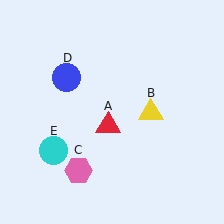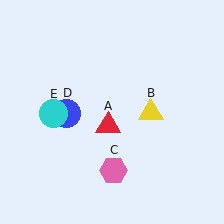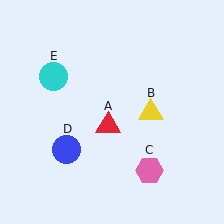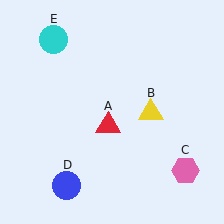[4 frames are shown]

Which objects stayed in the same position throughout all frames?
Red triangle (object A) and yellow triangle (object B) remained stationary.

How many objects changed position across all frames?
3 objects changed position: pink hexagon (object C), blue circle (object D), cyan circle (object E).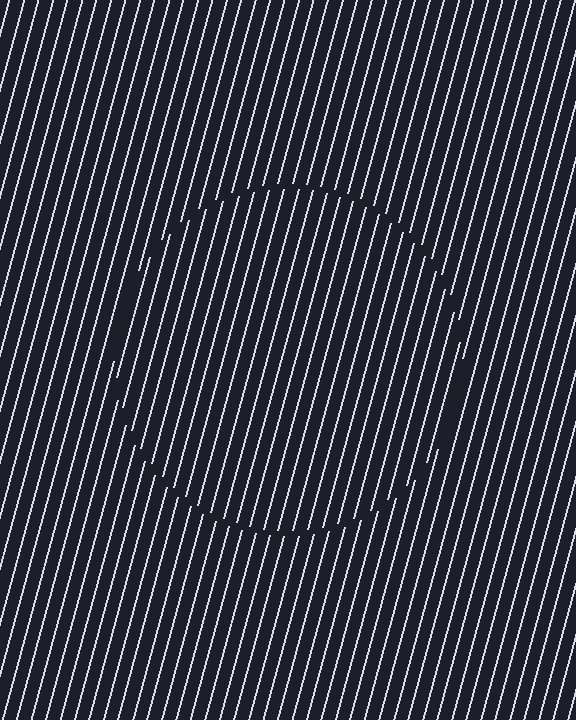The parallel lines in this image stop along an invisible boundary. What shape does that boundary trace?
An illusory circle. The interior of the shape contains the same grating, shifted by half a period — the contour is defined by the phase discontinuity where line-ends from the inner and outer gratings abut.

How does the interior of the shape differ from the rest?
The interior of the shape contains the same grating, shifted by half a period — the contour is defined by the phase discontinuity where line-ends from the inner and outer gratings abut.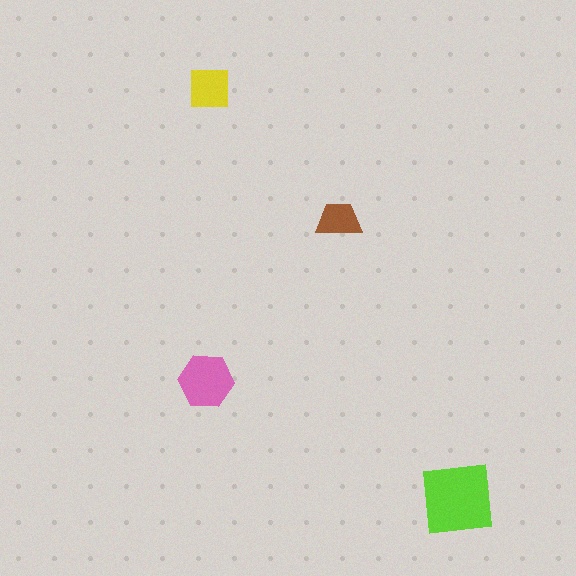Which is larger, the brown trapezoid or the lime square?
The lime square.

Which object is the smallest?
The brown trapezoid.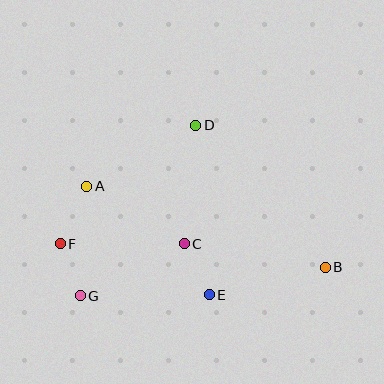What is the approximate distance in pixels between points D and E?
The distance between D and E is approximately 170 pixels.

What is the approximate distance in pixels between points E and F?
The distance between E and F is approximately 157 pixels.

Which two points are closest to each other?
Points F and G are closest to each other.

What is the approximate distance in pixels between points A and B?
The distance between A and B is approximately 252 pixels.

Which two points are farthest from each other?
Points B and F are farthest from each other.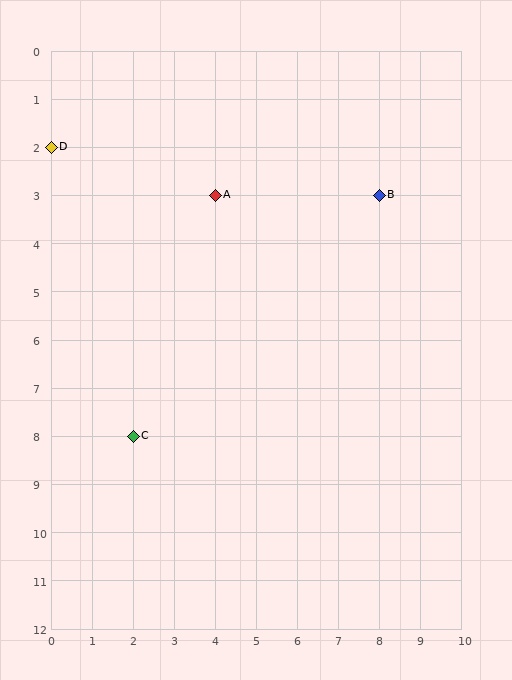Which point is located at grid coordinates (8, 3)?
Point B is at (8, 3).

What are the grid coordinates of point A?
Point A is at grid coordinates (4, 3).